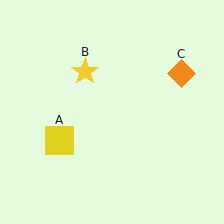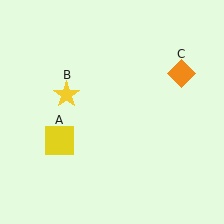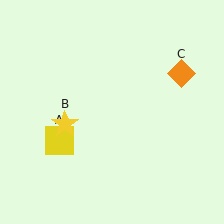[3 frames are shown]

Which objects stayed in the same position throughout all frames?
Yellow square (object A) and orange diamond (object C) remained stationary.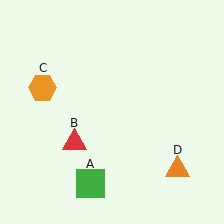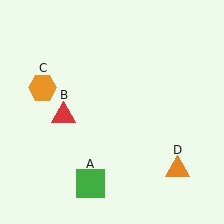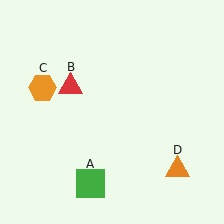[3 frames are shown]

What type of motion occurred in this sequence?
The red triangle (object B) rotated clockwise around the center of the scene.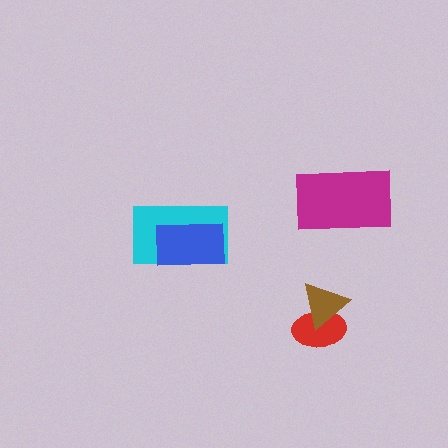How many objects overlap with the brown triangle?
1 object overlaps with the brown triangle.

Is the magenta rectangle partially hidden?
No, no other shape covers it.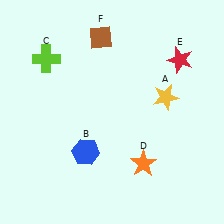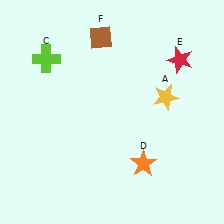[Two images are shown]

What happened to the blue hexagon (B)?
The blue hexagon (B) was removed in Image 2. It was in the bottom-left area of Image 1.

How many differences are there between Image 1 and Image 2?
There is 1 difference between the two images.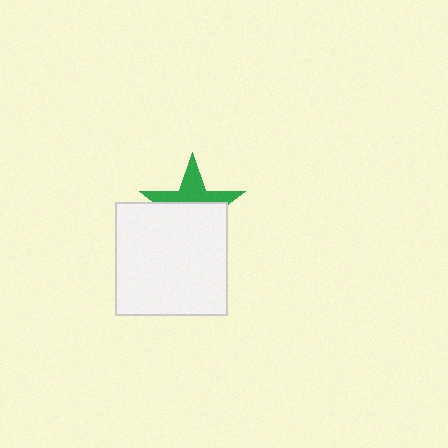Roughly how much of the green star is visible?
A small part of it is visible (roughly 40%).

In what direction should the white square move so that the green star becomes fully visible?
The white square should move down. That is the shortest direction to clear the overlap and leave the green star fully visible.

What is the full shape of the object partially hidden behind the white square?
The partially hidden object is a green star.